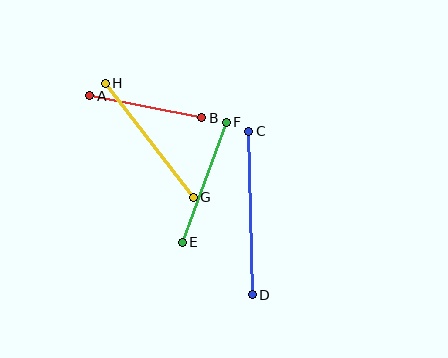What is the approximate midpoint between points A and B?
The midpoint is at approximately (146, 107) pixels.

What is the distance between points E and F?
The distance is approximately 128 pixels.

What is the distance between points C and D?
The distance is approximately 163 pixels.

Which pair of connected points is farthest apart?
Points C and D are farthest apart.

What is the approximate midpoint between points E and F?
The midpoint is at approximately (204, 182) pixels.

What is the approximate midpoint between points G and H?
The midpoint is at approximately (149, 140) pixels.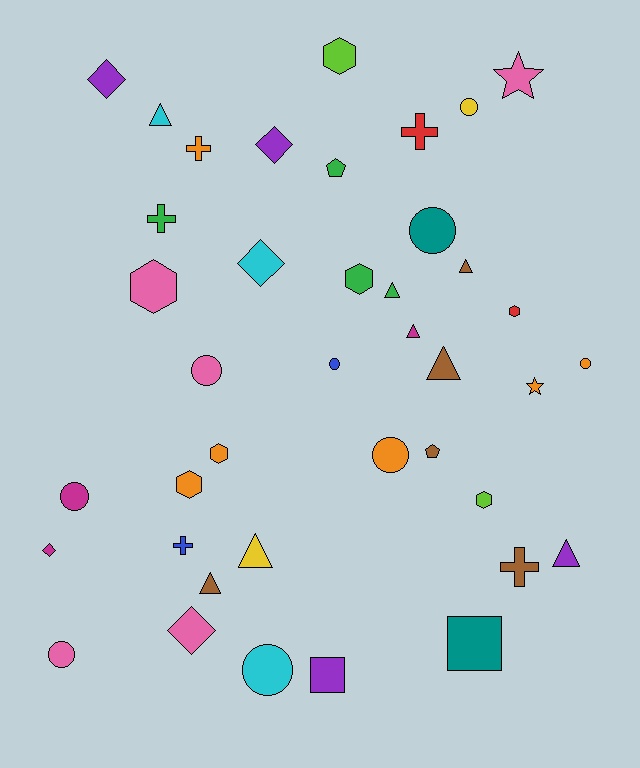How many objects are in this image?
There are 40 objects.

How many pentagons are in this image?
There are 2 pentagons.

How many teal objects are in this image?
There are 2 teal objects.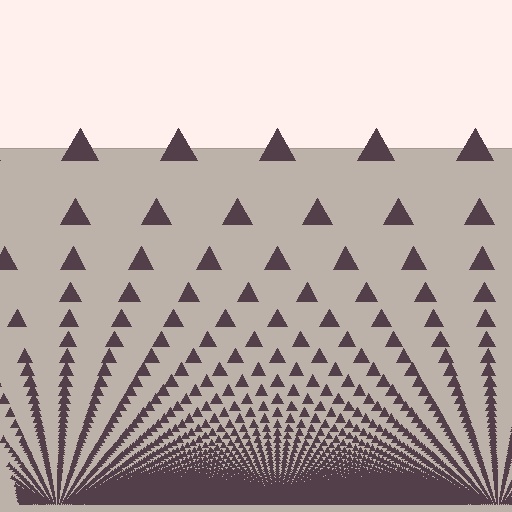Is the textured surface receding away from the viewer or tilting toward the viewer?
The surface appears to tilt toward the viewer. Texture elements get larger and sparser toward the top.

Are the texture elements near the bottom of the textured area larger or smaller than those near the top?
Smaller. The gradient is inverted — elements near the bottom are smaller and denser.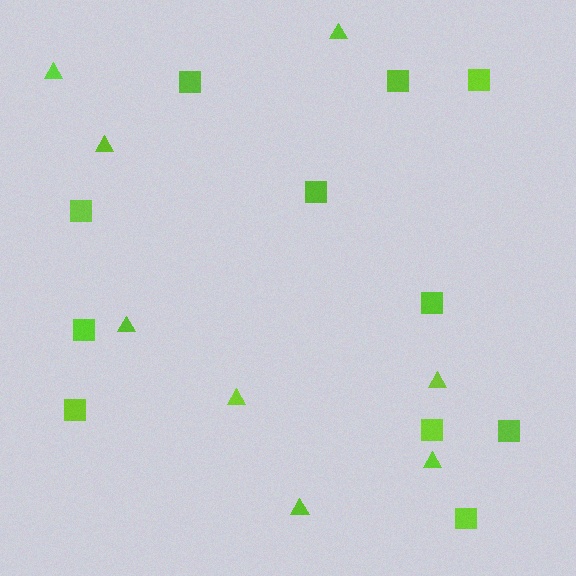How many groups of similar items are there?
There are 2 groups: one group of squares (11) and one group of triangles (8).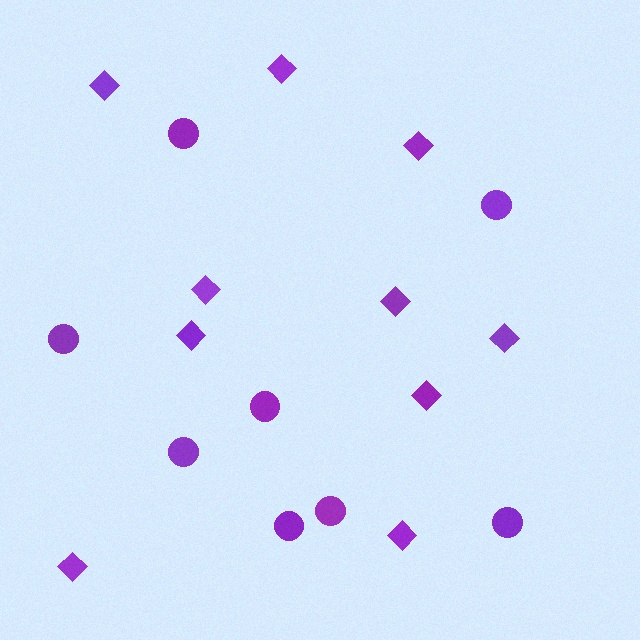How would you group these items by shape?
There are 2 groups: one group of circles (8) and one group of diamonds (10).